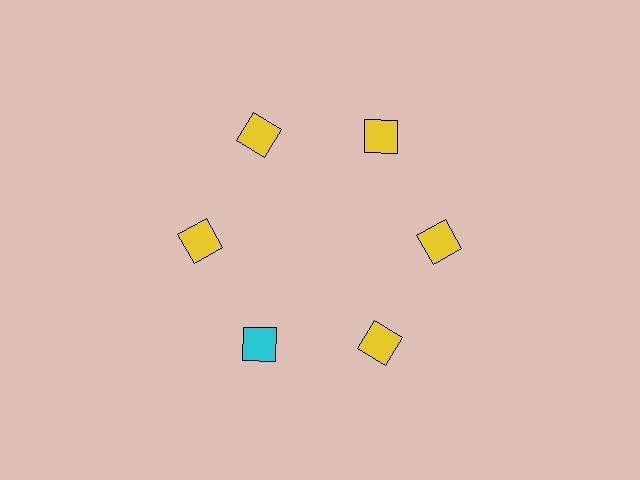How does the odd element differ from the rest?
It has a different color: cyan instead of yellow.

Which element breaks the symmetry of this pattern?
The cyan diamond at roughly the 7 o'clock position breaks the symmetry. All other shapes are yellow diamonds.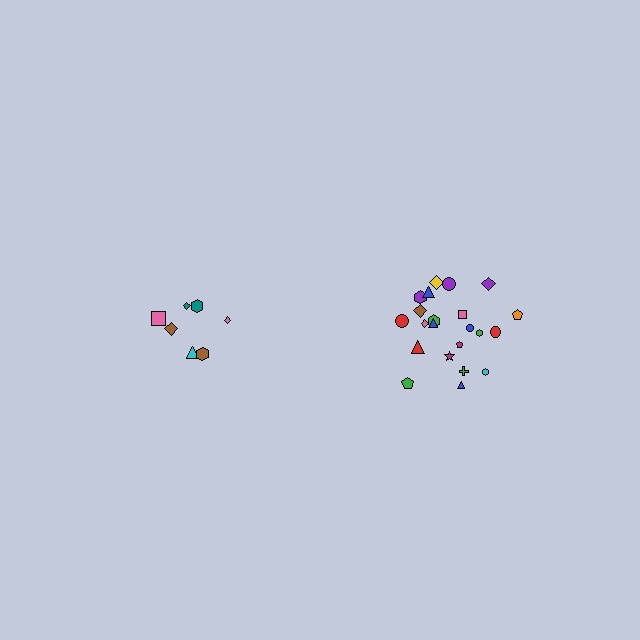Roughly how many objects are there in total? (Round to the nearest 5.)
Roughly 30 objects in total.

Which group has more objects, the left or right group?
The right group.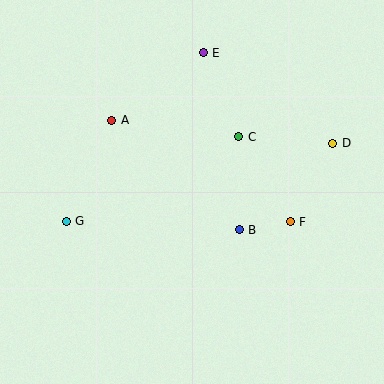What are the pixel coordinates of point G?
Point G is at (66, 221).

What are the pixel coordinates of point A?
Point A is at (112, 120).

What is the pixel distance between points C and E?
The distance between C and E is 91 pixels.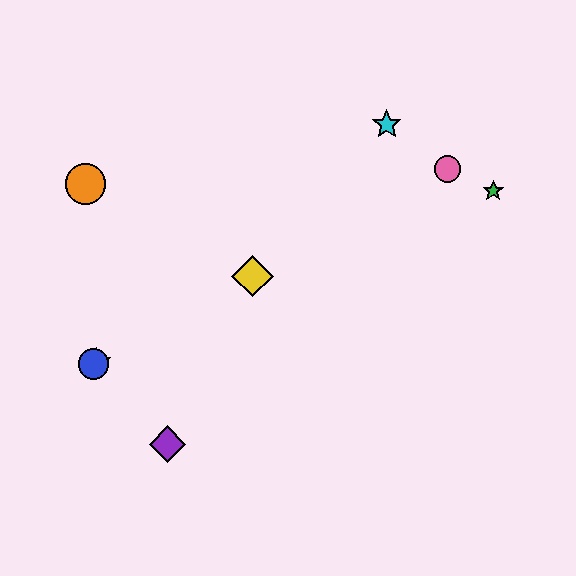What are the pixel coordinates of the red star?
The red star is at (96, 362).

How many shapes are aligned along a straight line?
4 shapes (the red star, the blue circle, the yellow diamond, the pink circle) are aligned along a straight line.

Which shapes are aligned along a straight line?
The red star, the blue circle, the yellow diamond, the pink circle are aligned along a straight line.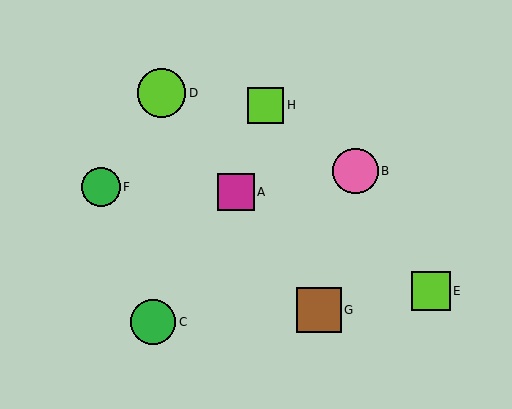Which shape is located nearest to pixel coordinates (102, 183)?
The green circle (labeled F) at (101, 187) is nearest to that location.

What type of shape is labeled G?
Shape G is a brown square.